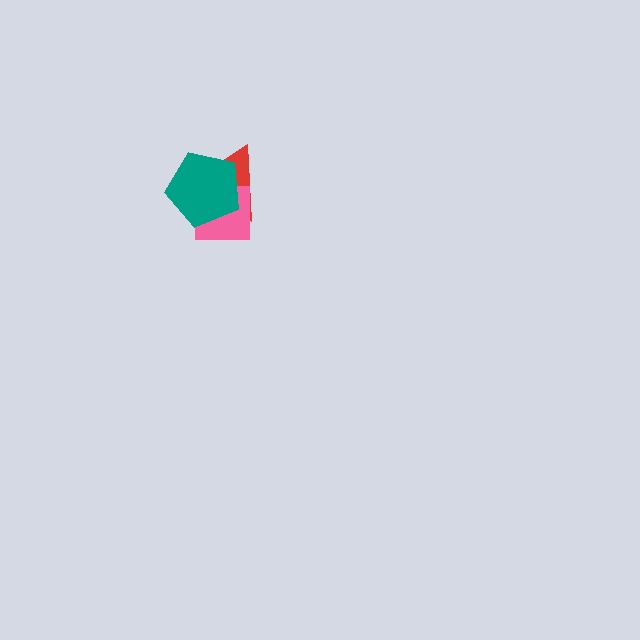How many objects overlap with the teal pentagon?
2 objects overlap with the teal pentagon.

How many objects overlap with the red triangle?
2 objects overlap with the red triangle.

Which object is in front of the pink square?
The teal pentagon is in front of the pink square.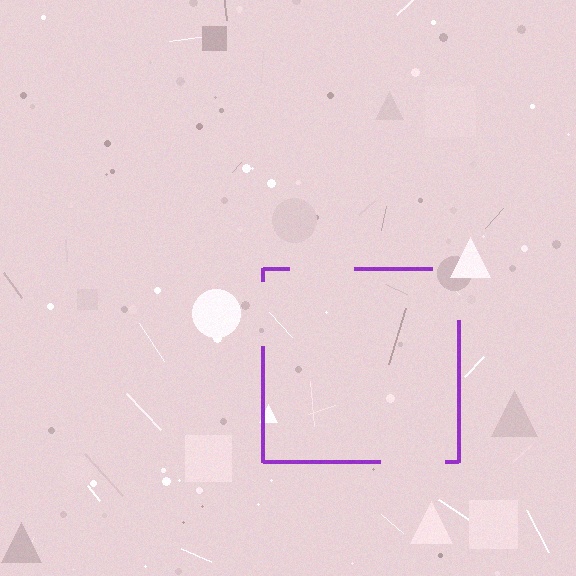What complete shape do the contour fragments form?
The contour fragments form a square.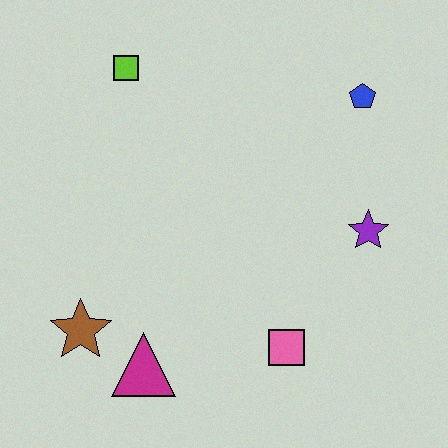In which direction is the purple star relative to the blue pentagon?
The purple star is below the blue pentagon.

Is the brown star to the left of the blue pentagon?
Yes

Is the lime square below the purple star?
No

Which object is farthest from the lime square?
The pink square is farthest from the lime square.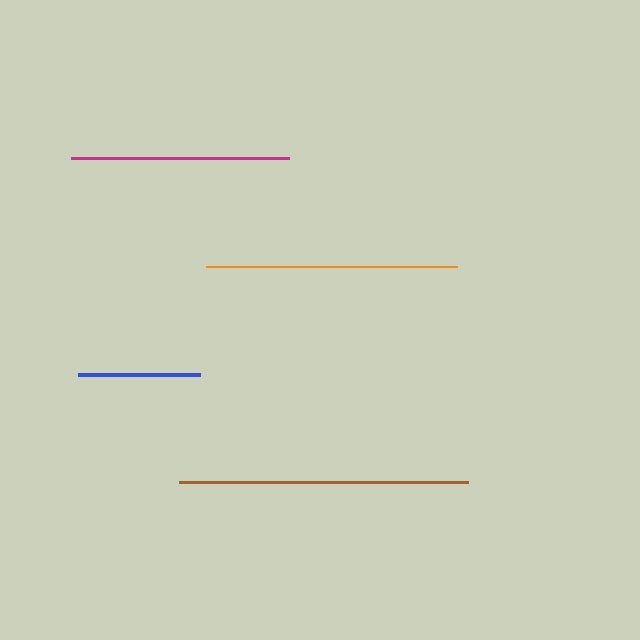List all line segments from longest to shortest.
From longest to shortest: brown, orange, magenta, blue.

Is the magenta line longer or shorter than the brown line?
The brown line is longer than the magenta line.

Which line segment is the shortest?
The blue line is the shortest at approximately 122 pixels.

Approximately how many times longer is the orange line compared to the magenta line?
The orange line is approximately 1.2 times the length of the magenta line.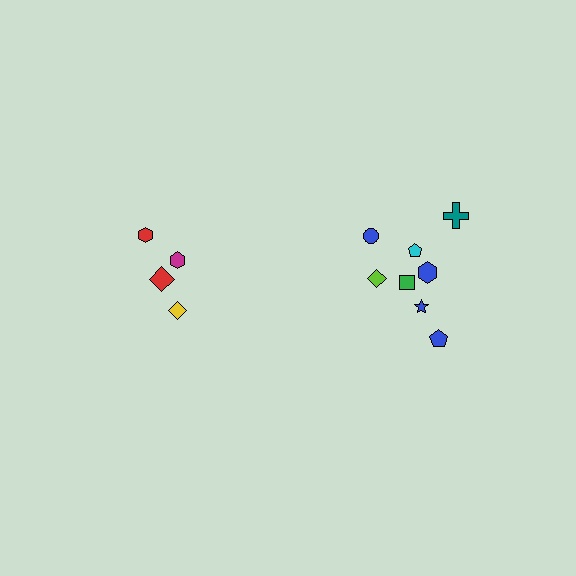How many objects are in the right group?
There are 8 objects.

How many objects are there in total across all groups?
There are 12 objects.